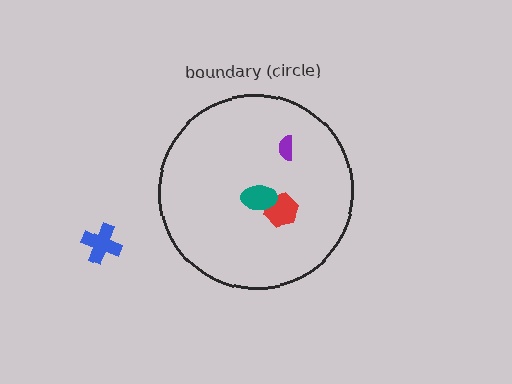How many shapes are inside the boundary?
3 inside, 1 outside.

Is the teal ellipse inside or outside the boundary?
Inside.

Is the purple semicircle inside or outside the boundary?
Inside.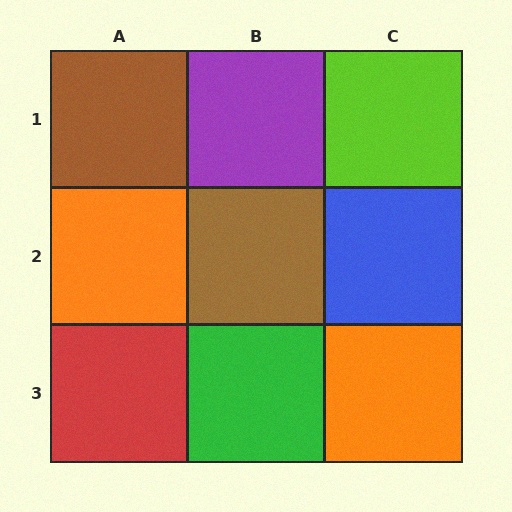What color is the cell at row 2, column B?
Brown.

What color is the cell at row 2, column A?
Orange.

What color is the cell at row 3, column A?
Red.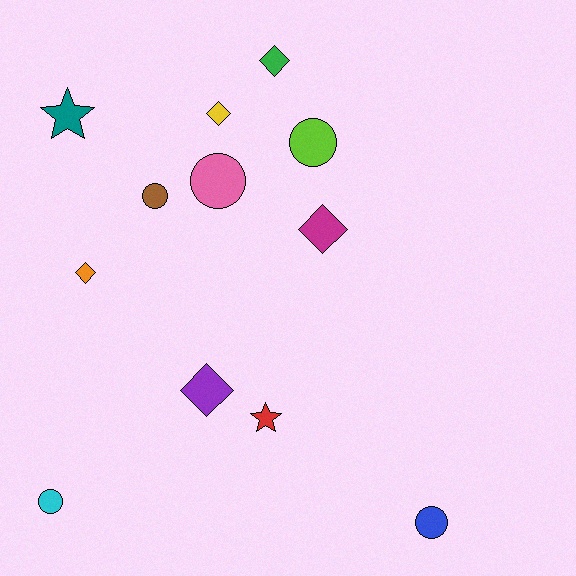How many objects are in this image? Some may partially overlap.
There are 12 objects.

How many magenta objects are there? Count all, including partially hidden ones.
There is 1 magenta object.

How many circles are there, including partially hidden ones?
There are 5 circles.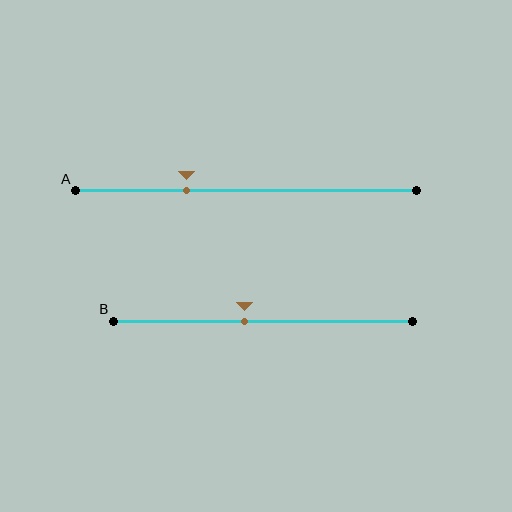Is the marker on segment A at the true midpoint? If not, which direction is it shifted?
No, the marker on segment A is shifted to the left by about 17% of the segment length.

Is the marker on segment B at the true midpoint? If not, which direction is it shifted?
No, the marker on segment B is shifted to the left by about 6% of the segment length.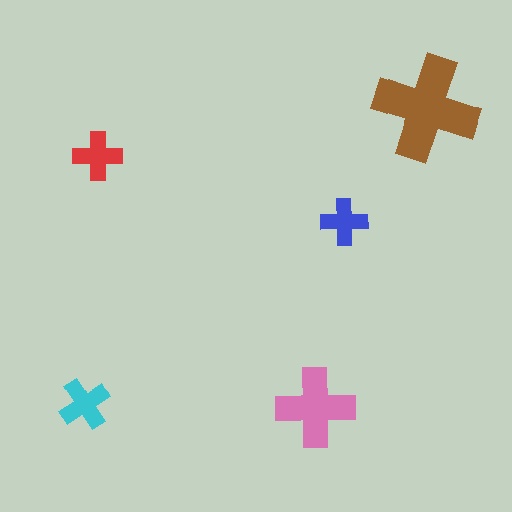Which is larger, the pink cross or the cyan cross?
The pink one.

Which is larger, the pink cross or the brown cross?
The brown one.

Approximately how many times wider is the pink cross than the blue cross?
About 1.5 times wider.